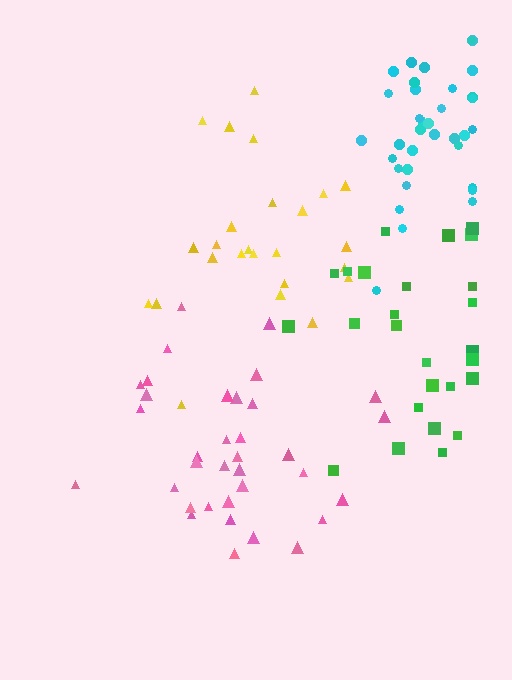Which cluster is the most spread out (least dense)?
Yellow.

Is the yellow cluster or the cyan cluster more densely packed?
Cyan.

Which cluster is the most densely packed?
Cyan.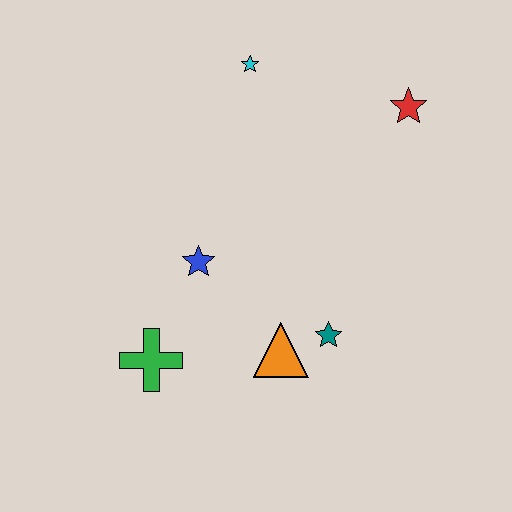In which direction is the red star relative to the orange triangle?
The red star is above the orange triangle.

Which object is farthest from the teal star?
The cyan star is farthest from the teal star.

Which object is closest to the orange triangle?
The teal star is closest to the orange triangle.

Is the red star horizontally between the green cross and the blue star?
No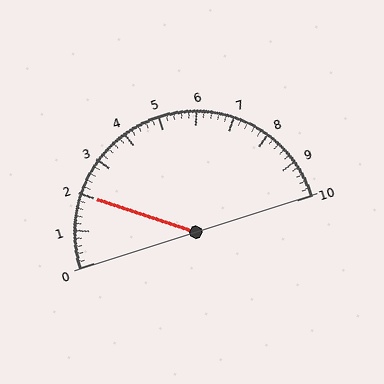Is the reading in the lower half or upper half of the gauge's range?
The reading is in the lower half of the range (0 to 10).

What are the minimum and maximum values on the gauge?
The gauge ranges from 0 to 10.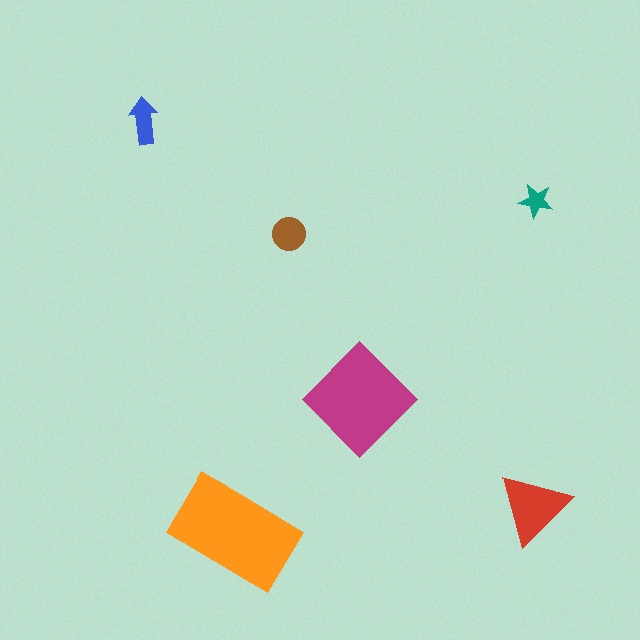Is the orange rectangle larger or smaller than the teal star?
Larger.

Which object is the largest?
The orange rectangle.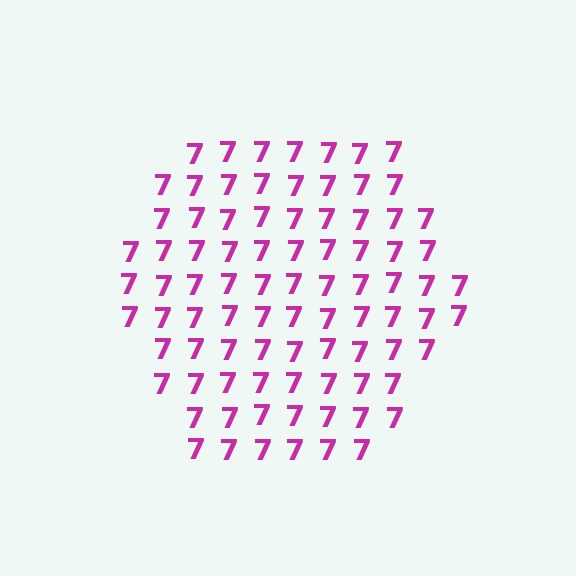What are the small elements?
The small elements are digit 7's.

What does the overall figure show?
The overall figure shows a hexagon.